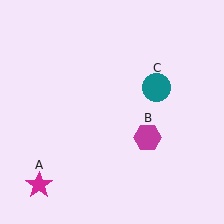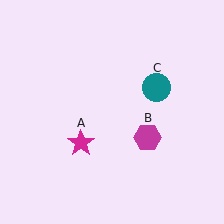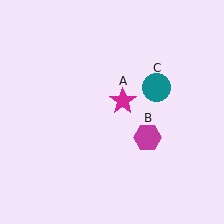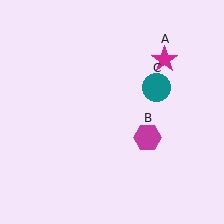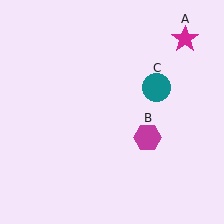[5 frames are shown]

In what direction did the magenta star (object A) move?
The magenta star (object A) moved up and to the right.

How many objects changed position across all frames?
1 object changed position: magenta star (object A).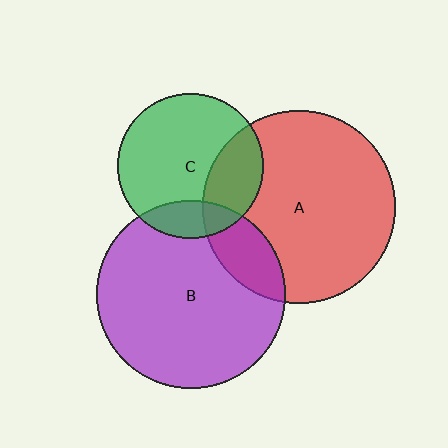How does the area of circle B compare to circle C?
Approximately 1.7 times.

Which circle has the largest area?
Circle A (red).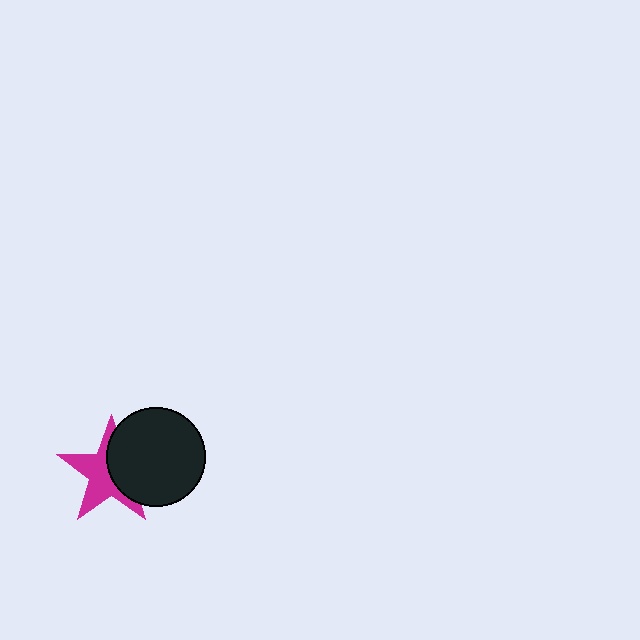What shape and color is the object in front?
The object in front is a black circle.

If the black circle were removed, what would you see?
You would see the complete magenta star.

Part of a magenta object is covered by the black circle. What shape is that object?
It is a star.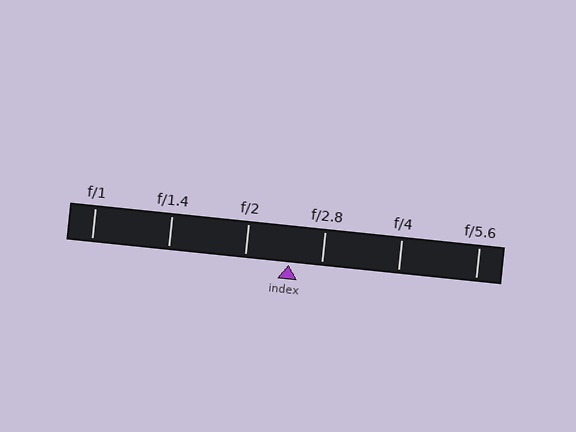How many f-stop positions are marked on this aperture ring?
There are 6 f-stop positions marked.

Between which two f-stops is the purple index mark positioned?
The index mark is between f/2 and f/2.8.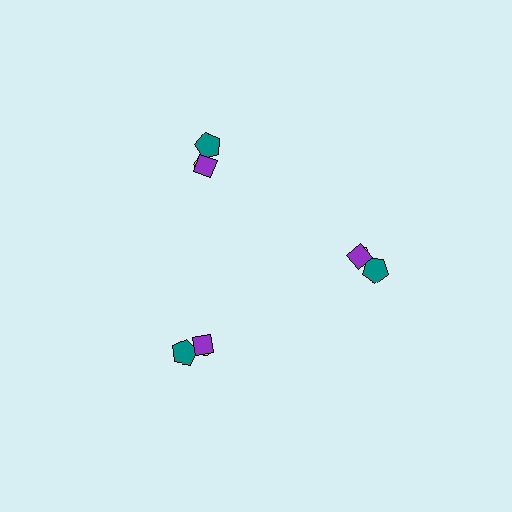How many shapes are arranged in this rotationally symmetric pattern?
There are 9 shapes, arranged in 3 groups of 3.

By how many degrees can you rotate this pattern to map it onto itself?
The pattern maps onto itself every 120 degrees of rotation.